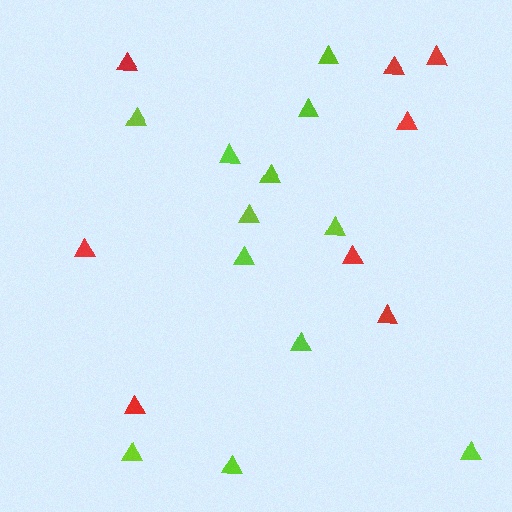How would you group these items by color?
There are 2 groups: one group of red triangles (8) and one group of lime triangles (12).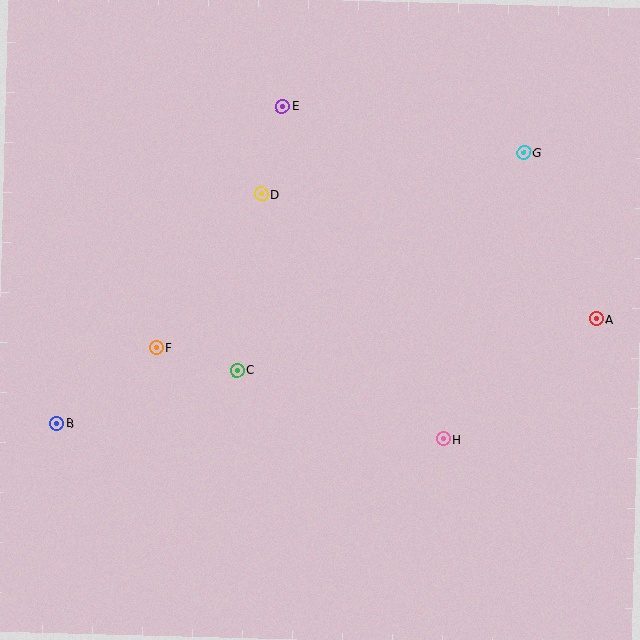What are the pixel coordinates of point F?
Point F is at (156, 347).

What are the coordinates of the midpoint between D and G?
The midpoint between D and G is at (393, 173).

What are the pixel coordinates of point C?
Point C is at (237, 370).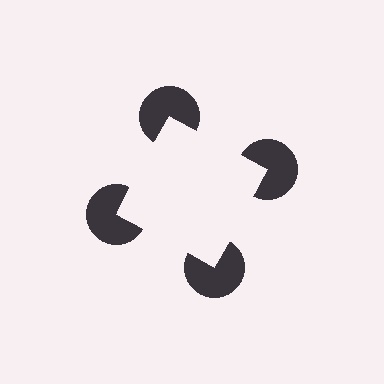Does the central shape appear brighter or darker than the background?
It typically appears slightly brighter than the background, even though no actual brightness change is drawn.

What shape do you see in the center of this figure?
An illusory square — its edges are inferred from the aligned wedge cuts in the pac-man discs, not physically drawn.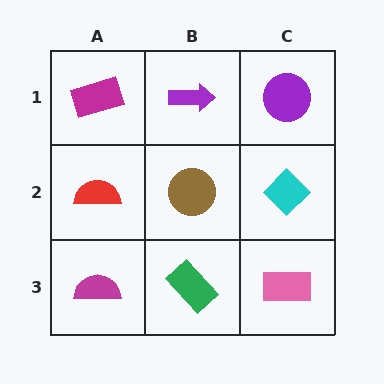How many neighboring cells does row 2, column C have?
3.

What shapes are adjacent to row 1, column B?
A brown circle (row 2, column B), a magenta rectangle (row 1, column A), a purple circle (row 1, column C).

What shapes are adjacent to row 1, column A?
A red semicircle (row 2, column A), a purple arrow (row 1, column B).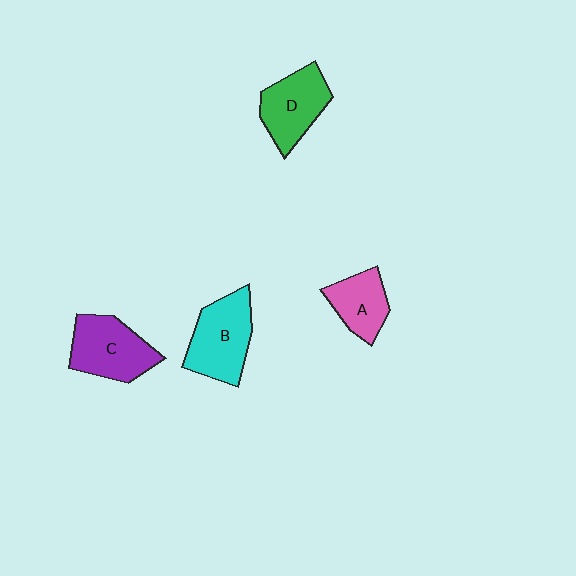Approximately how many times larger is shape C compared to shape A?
Approximately 1.4 times.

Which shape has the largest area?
Shape B (cyan).